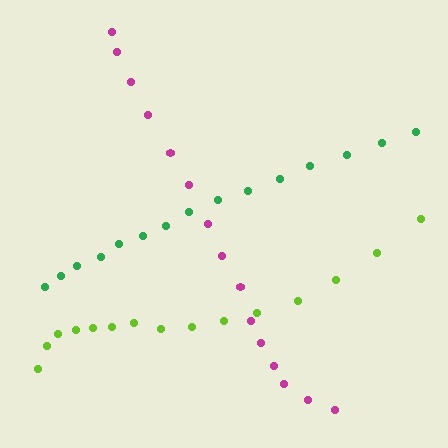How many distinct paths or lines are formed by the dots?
There are 3 distinct paths.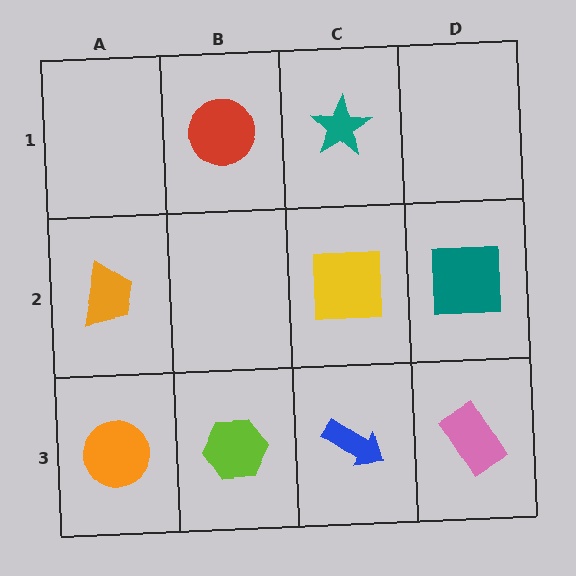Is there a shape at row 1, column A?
No, that cell is empty.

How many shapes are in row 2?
3 shapes.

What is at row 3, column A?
An orange circle.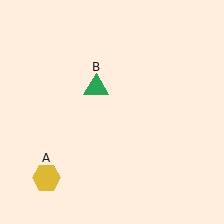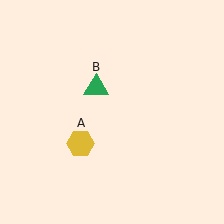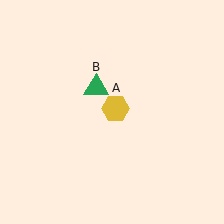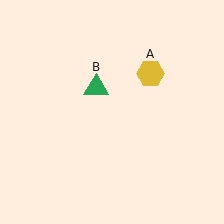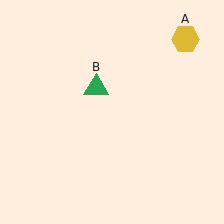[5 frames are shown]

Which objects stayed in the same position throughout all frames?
Green triangle (object B) remained stationary.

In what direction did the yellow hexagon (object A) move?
The yellow hexagon (object A) moved up and to the right.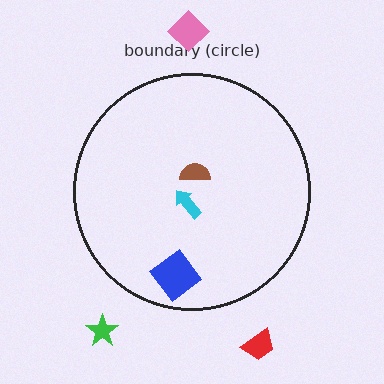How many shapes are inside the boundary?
3 inside, 3 outside.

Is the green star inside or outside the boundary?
Outside.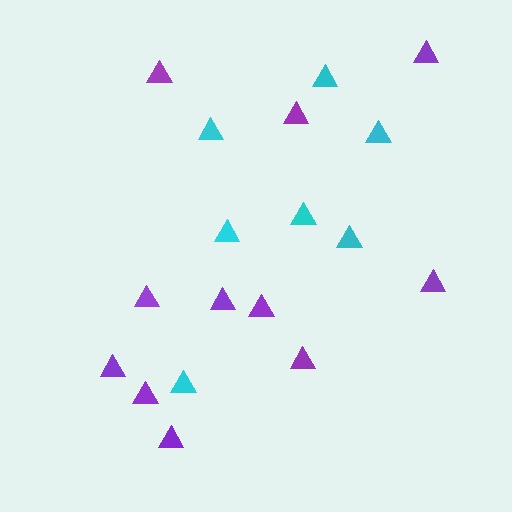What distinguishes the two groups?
There are 2 groups: one group of purple triangles (11) and one group of cyan triangles (7).